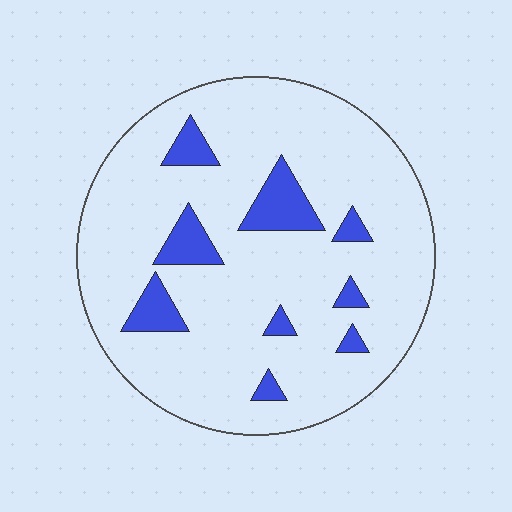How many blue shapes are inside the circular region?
9.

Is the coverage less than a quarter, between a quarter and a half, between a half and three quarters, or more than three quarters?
Less than a quarter.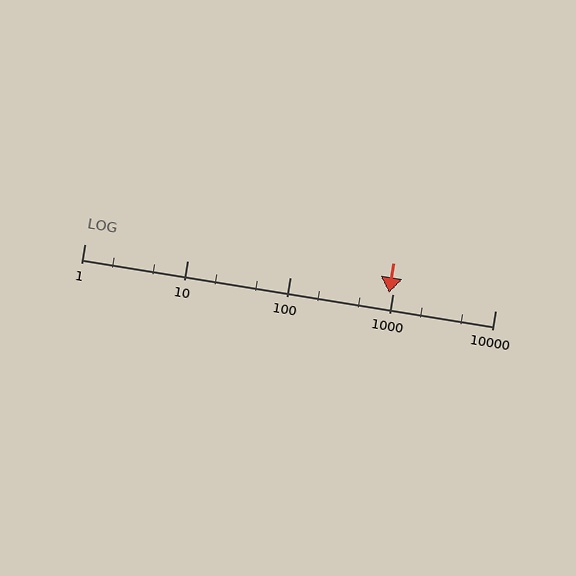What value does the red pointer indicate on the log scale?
The pointer indicates approximately 920.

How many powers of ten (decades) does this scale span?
The scale spans 4 decades, from 1 to 10000.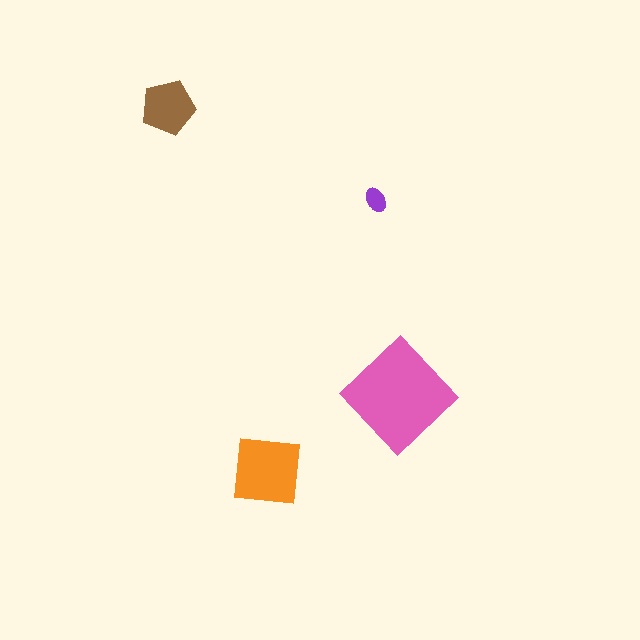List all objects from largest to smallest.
The pink diamond, the orange square, the brown pentagon, the purple ellipse.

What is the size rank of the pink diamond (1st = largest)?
1st.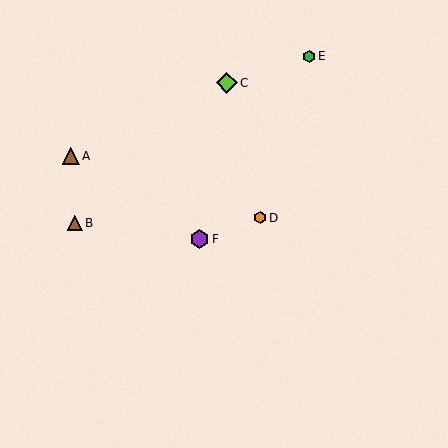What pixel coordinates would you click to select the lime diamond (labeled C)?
Click at (227, 83) to select the lime diamond C.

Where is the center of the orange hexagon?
The center of the orange hexagon is at (260, 218).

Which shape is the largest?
The lime diamond (labeled C) is the largest.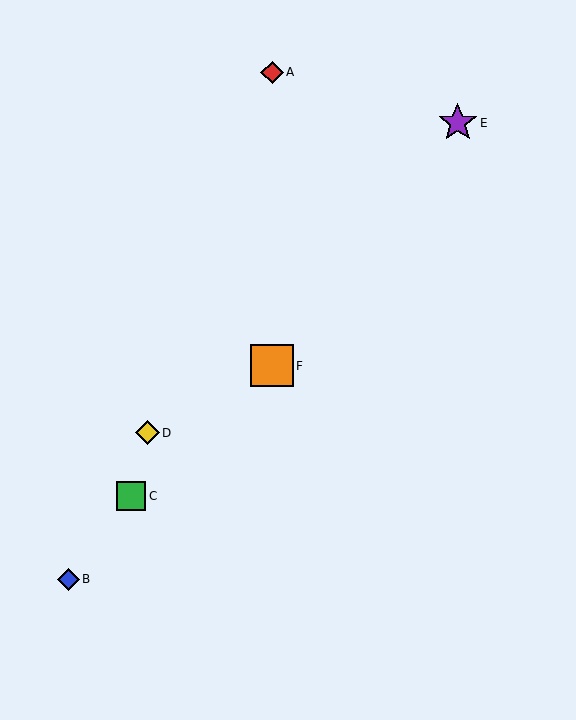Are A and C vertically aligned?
No, A is at x≈272 and C is at x≈131.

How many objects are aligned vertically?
2 objects (A, F) are aligned vertically.